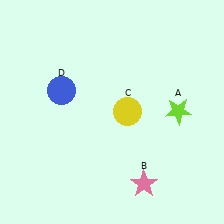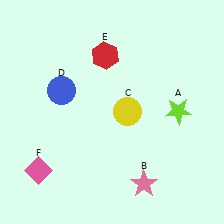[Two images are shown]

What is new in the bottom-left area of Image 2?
A pink diamond (F) was added in the bottom-left area of Image 2.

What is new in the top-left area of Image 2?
A red hexagon (E) was added in the top-left area of Image 2.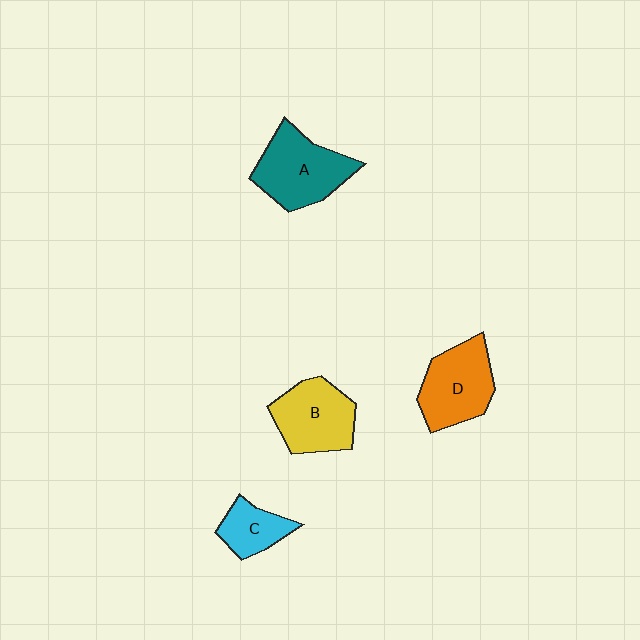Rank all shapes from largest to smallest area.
From largest to smallest: A (teal), D (orange), B (yellow), C (cyan).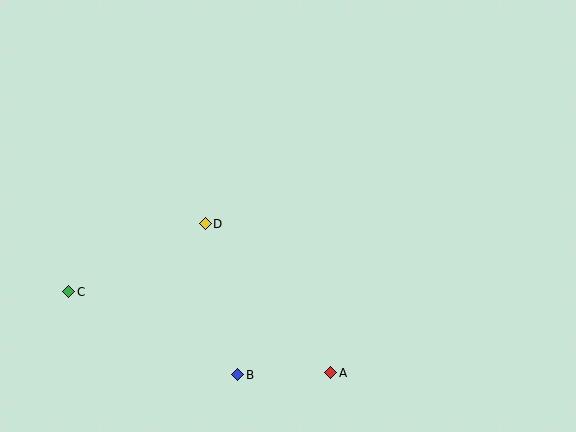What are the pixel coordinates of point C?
Point C is at (69, 292).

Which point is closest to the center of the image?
Point D at (205, 224) is closest to the center.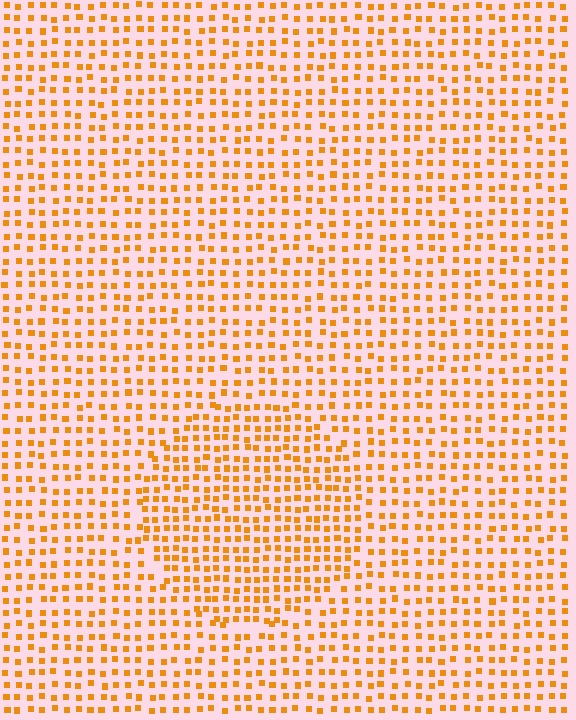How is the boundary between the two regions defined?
The boundary is defined by a change in element density (approximately 1.4x ratio). All elements are the same color, size, and shape.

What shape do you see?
I see a circle.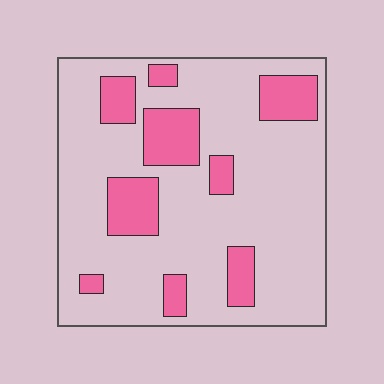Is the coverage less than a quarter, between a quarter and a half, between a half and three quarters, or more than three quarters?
Less than a quarter.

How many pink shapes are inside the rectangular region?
9.